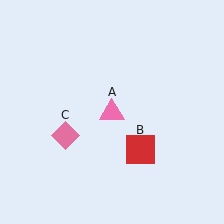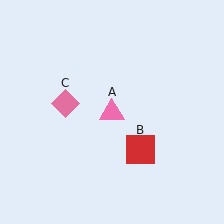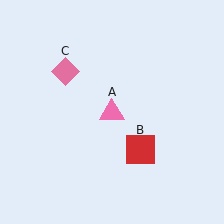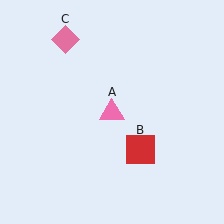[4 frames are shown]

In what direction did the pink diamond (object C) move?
The pink diamond (object C) moved up.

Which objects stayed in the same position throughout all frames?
Pink triangle (object A) and red square (object B) remained stationary.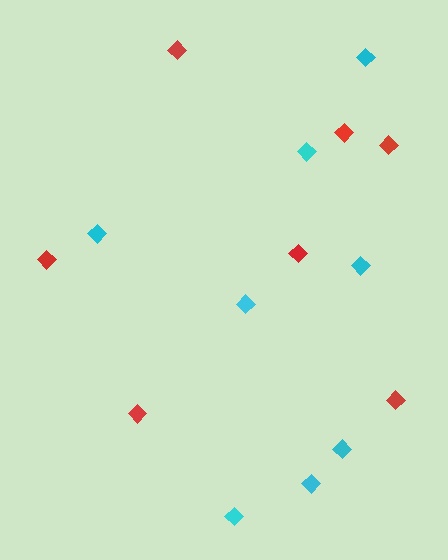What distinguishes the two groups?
There are 2 groups: one group of cyan diamonds (8) and one group of red diamonds (7).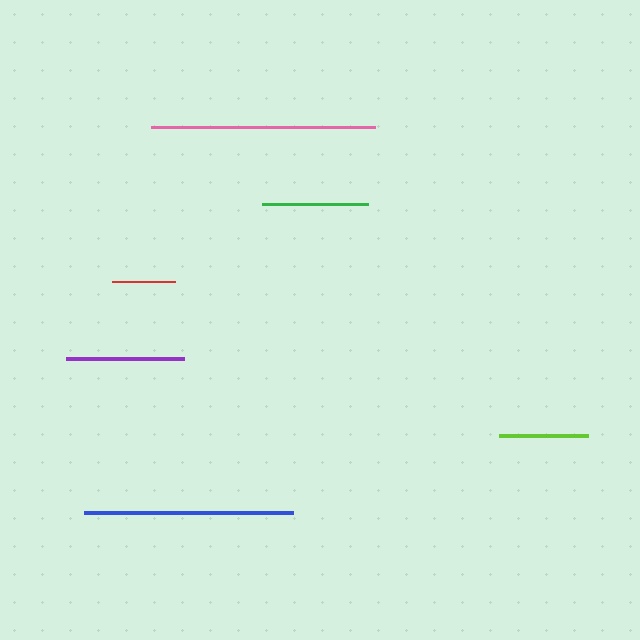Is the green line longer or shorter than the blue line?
The blue line is longer than the green line.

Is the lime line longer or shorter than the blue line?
The blue line is longer than the lime line.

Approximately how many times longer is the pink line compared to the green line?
The pink line is approximately 2.1 times the length of the green line.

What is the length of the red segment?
The red segment is approximately 63 pixels long.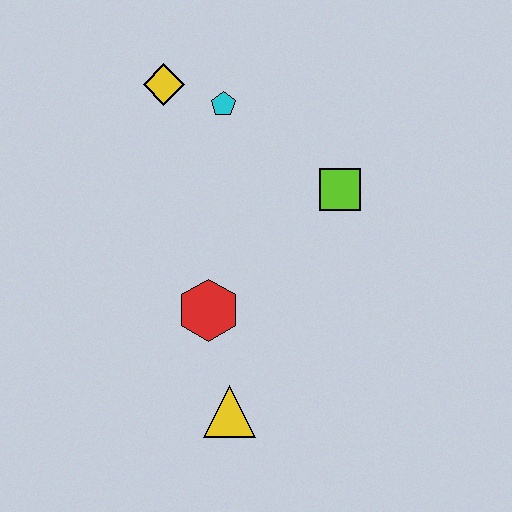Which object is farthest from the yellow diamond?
The yellow triangle is farthest from the yellow diamond.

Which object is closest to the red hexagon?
The yellow triangle is closest to the red hexagon.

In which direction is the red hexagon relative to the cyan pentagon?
The red hexagon is below the cyan pentagon.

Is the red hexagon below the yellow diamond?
Yes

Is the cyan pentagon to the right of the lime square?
No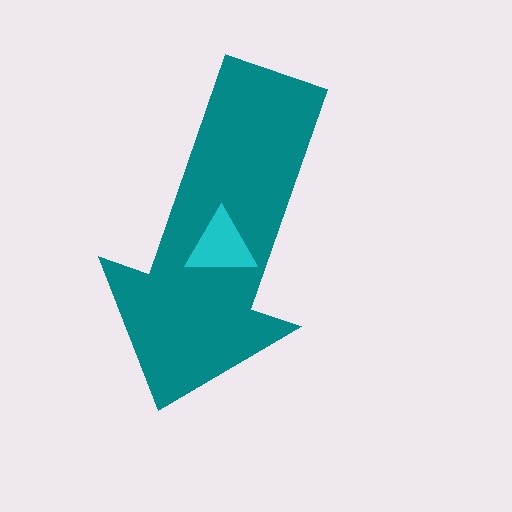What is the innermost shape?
The cyan triangle.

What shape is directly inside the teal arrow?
The cyan triangle.